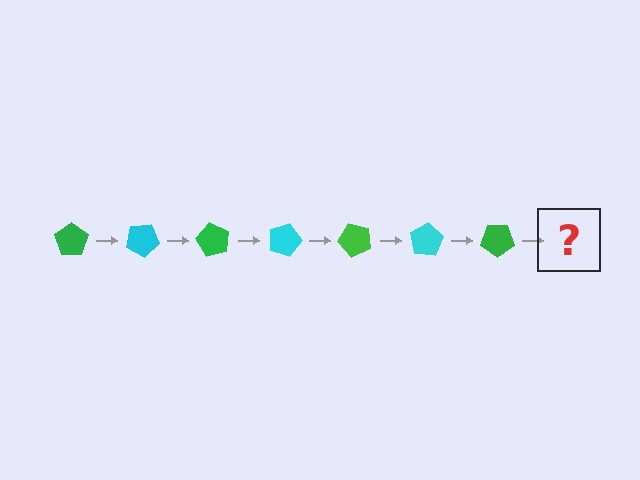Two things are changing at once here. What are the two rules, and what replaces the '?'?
The two rules are that it rotates 30 degrees each step and the color cycles through green and cyan. The '?' should be a cyan pentagon, rotated 210 degrees from the start.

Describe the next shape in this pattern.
It should be a cyan pentagon, rotated 210 degrees from the start.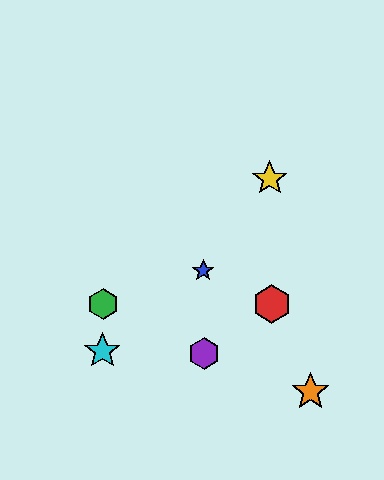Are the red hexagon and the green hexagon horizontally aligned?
Yes, both are at y≈304.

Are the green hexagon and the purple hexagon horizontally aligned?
No, the green hexagon is at y≈304 and the purple hexagon is at y≈354.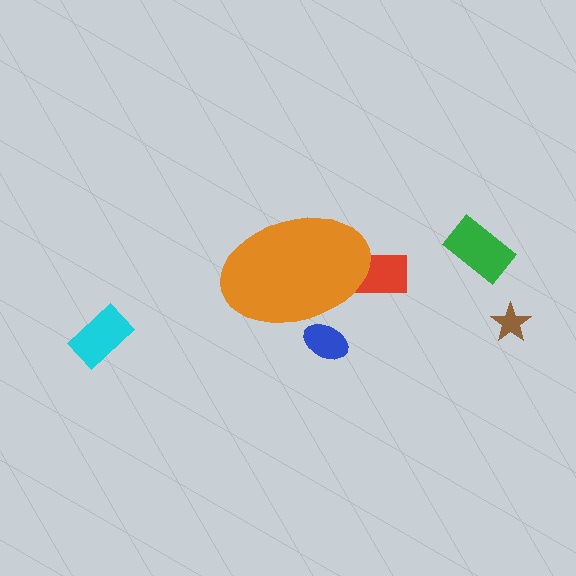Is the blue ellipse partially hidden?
Yes, the blue ellipse is partially hidden behind the orange ellipse.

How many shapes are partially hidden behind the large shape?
2 shapes are partially hidden.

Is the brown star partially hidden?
No, the brown star is fully visible.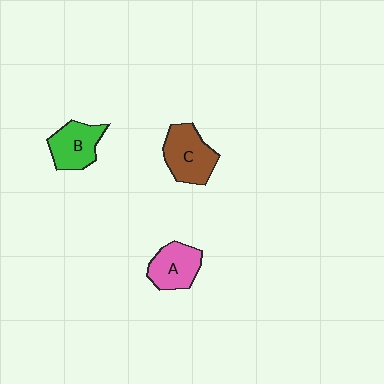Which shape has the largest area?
Shape C (brown).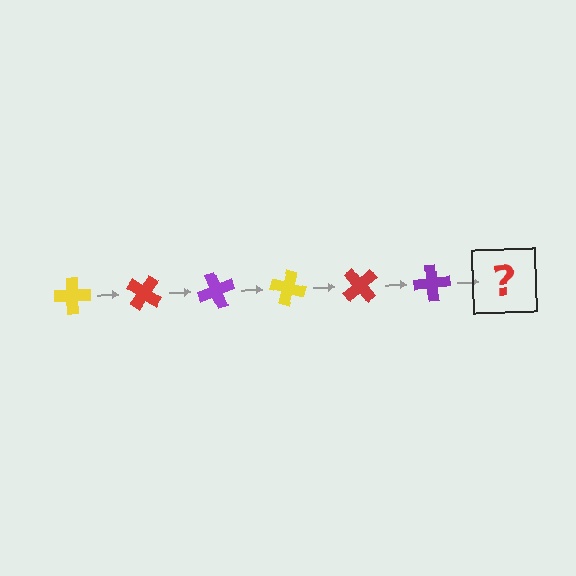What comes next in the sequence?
The next element should be a yellow cross, rotated 210 degrees from the start.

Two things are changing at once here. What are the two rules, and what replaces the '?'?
The two rules are that it rotates 35 degrees each step and the color cycles through yellow, red, and purple. The '?' should be a yellow cross, rotated 210 degrees from the start.